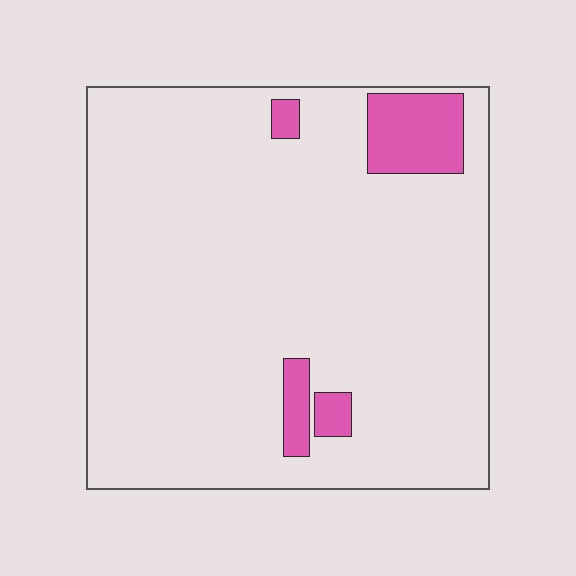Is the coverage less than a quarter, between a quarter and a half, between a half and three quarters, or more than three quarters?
Less than a quarter.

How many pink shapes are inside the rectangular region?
4.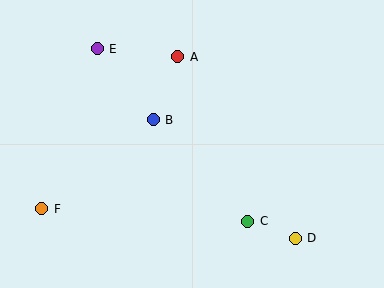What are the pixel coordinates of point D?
Point D is at (295, 238).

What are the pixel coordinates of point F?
Point F is at (42, 209).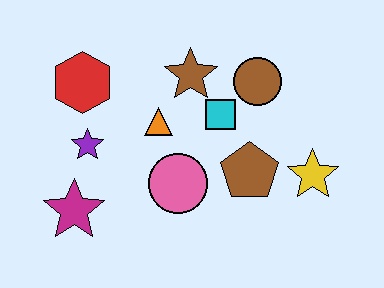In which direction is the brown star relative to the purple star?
The brown star is to the right of the purple star.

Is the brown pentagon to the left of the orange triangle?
No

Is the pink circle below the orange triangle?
Yes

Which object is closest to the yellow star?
The brown pentagon is closest to the yellow star.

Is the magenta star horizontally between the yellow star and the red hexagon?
No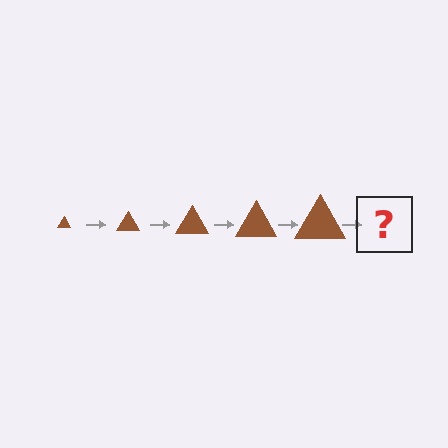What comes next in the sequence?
The next element should be a brown triangle, larger than the previous one.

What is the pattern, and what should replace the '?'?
The pattern is that the triangle gets progressively larger each step. The '?' should be a brown triangle, larger than the previous one.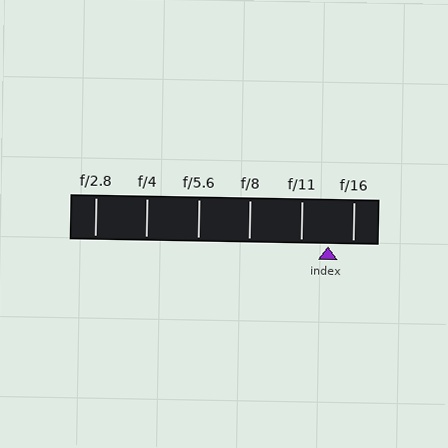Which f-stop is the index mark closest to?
The index mark is closest to f/16.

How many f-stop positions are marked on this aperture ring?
There are 6 f-stop positions marked.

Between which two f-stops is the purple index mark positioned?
The index mark is between f/11 and f/16.